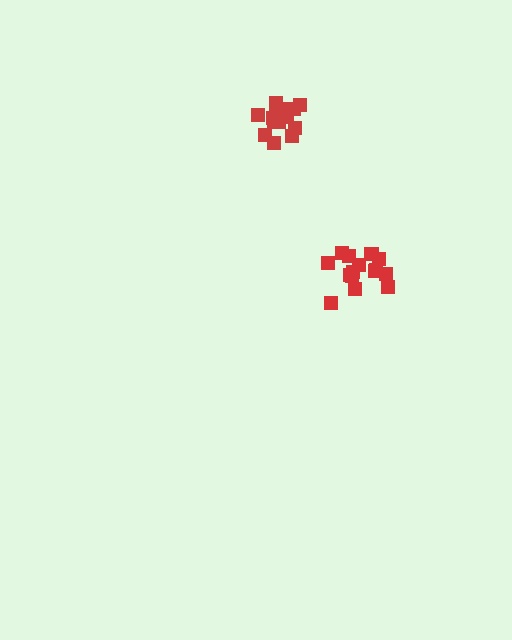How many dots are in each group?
Group 1: 14 dots, Group 2: 16 dots (30 total).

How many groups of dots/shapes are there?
There are 2 groups.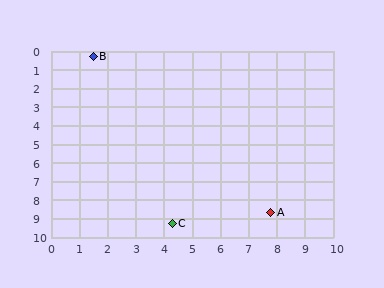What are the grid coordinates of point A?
Point A is at approximately (7.8, 8.7).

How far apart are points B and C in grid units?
Points B and C are about 9.4 grid units apart.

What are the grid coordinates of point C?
Point C is at approximately (4.3, 9.3).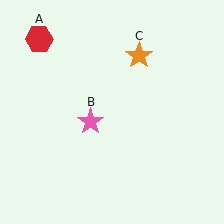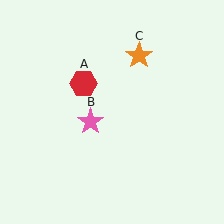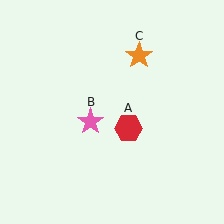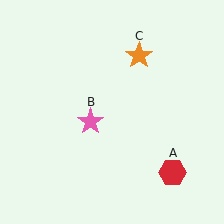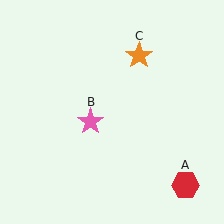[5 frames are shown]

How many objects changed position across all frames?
1 object changed position: red hexagon (object A).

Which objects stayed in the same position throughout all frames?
Pink star (object B) and orange star (object C) remained stationary.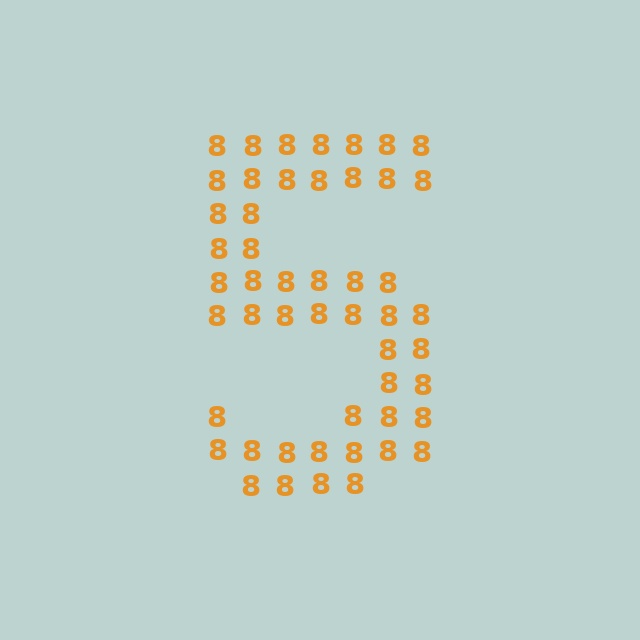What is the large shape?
The large shape is the digit 5.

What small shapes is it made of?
It is made of small digit 8's.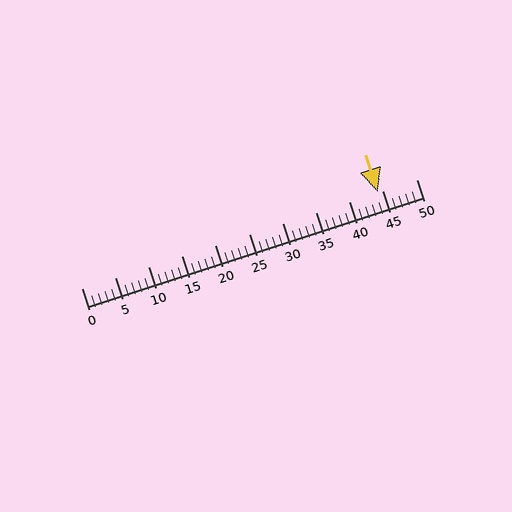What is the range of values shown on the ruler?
The ruler shows values from 0 to 50.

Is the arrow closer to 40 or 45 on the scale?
The arrow is closer to 45.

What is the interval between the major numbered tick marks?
The major tick marks are spaced 5 units apart.